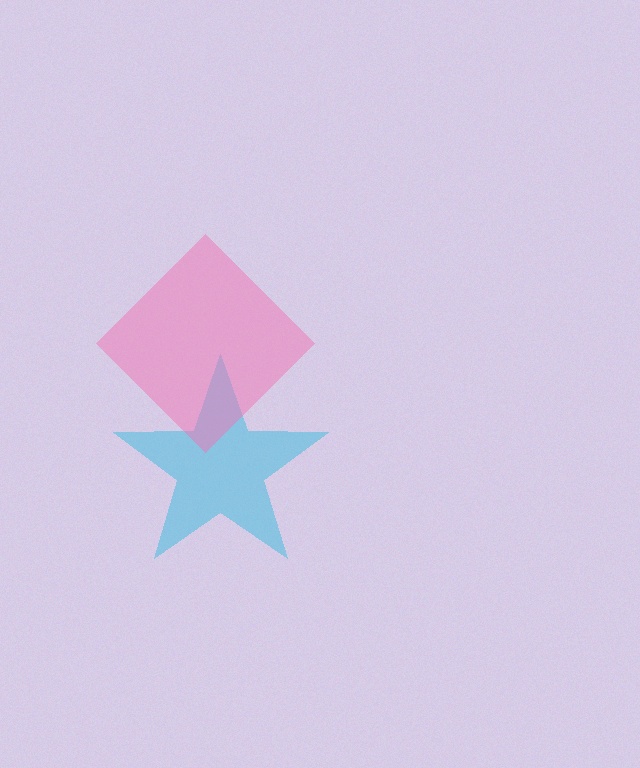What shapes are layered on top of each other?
The layered shapes are: a cyan star, a pink diamond.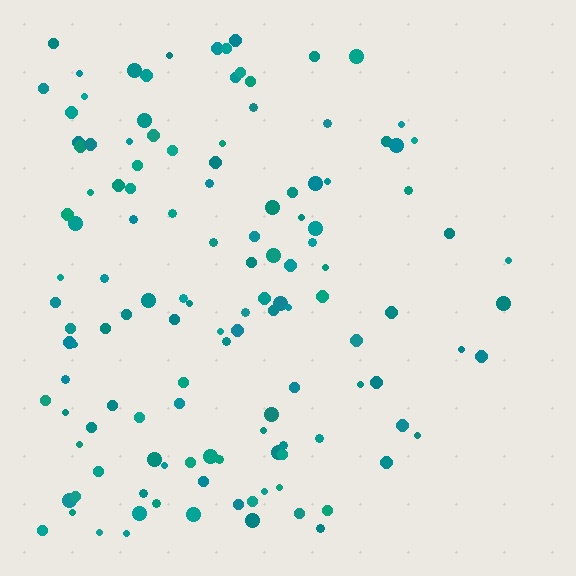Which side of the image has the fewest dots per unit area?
The right.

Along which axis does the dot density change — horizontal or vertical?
Horizontal.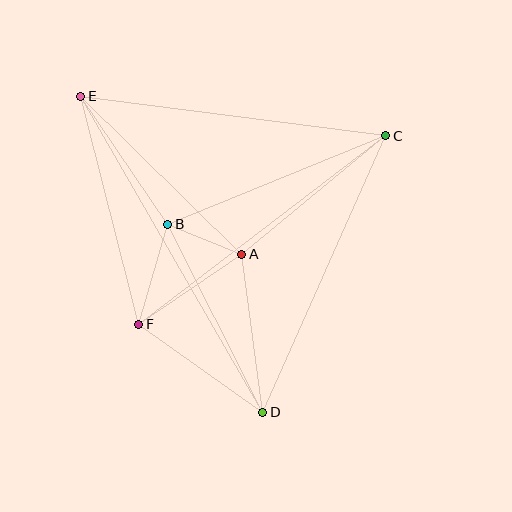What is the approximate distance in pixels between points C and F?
The distance between C and F is approximately 311 pixels.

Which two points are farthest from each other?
Points D and E are farthest from each other.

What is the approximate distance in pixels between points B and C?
The distance between B and C is approximately 236 pixels.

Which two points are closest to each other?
Points A and B are closest to each other.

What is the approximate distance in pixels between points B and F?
The distance between B and F is approximately 104 pixels.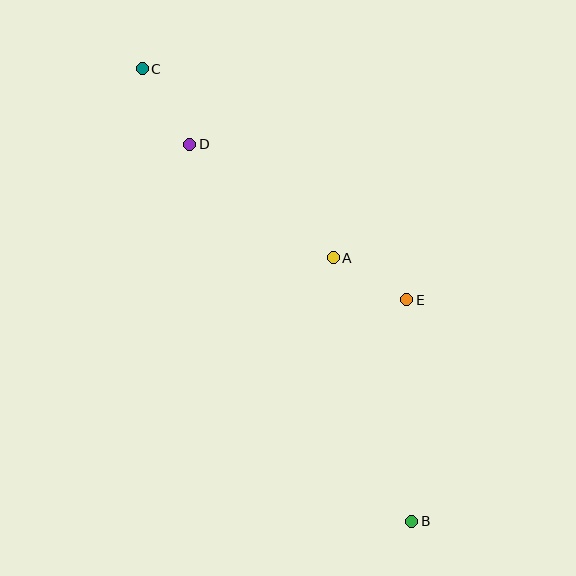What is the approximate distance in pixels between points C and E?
The distance between C and E is approximately 351 pixels.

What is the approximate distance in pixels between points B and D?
The distance between B and D is approximately 438 pixels.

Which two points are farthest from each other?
Points B and C are farthest from each other.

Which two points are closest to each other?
Points A and E are closest to each other.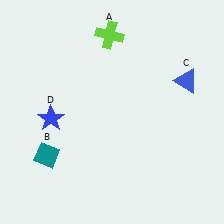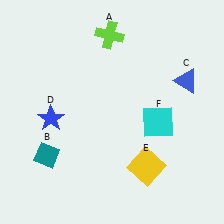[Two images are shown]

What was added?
A yellow square (E), a cyan square (F) were added in Image 2.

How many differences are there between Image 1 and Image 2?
There are 2 differences between the two images.